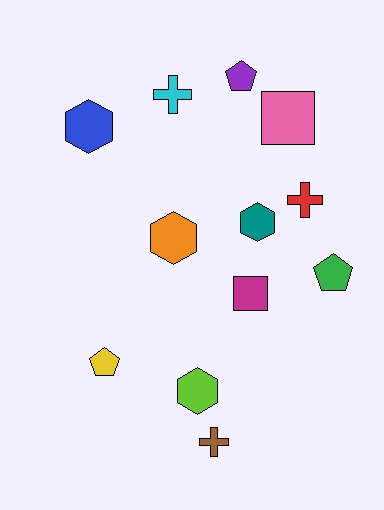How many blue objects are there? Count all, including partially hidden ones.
There is 1 blue object.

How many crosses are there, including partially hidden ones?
There are 3 crosses.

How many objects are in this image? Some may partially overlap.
There are 12 objects.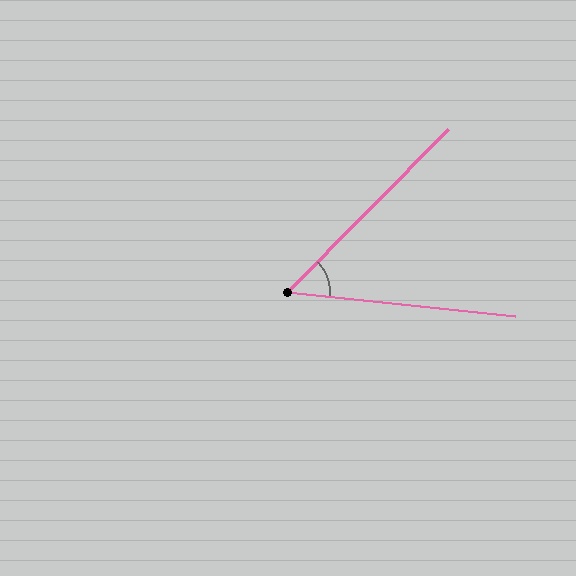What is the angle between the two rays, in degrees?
Approximately 51 degrees.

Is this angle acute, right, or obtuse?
It is acute.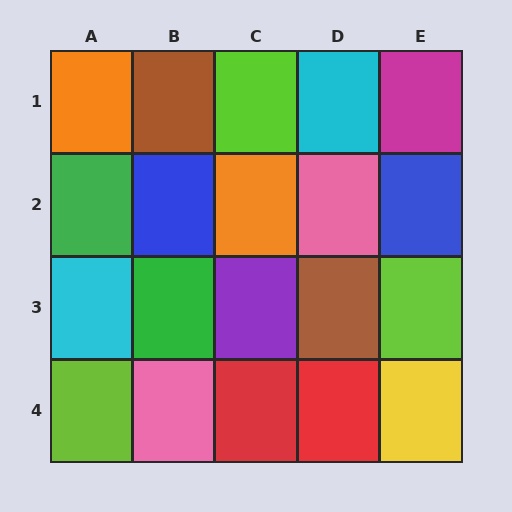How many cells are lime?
3 cells are lime.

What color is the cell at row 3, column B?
Green.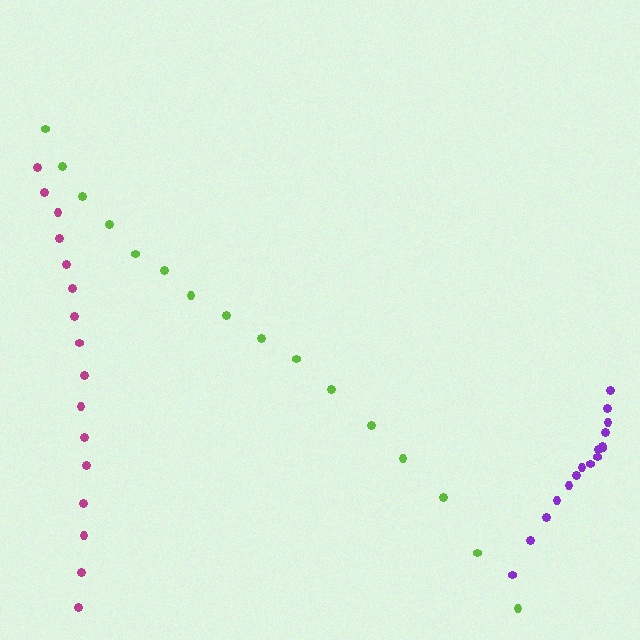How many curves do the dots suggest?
There are 3 distinct paths.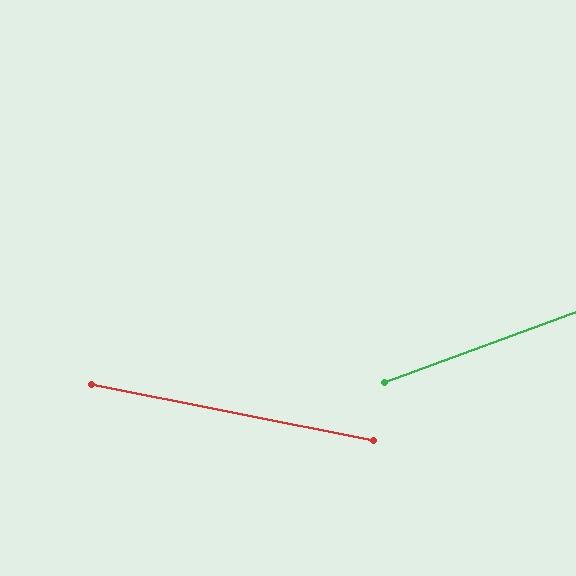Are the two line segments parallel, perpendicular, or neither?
Neither parallel nor perpendicular — they differ by about 31°.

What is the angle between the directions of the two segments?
Approximately 31 degrees.